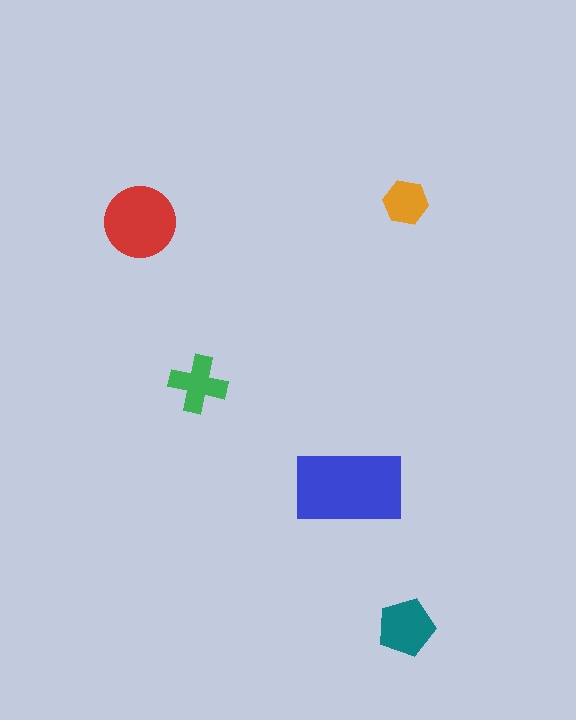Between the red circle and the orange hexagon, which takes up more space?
The red circle.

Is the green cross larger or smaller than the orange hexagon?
Larger.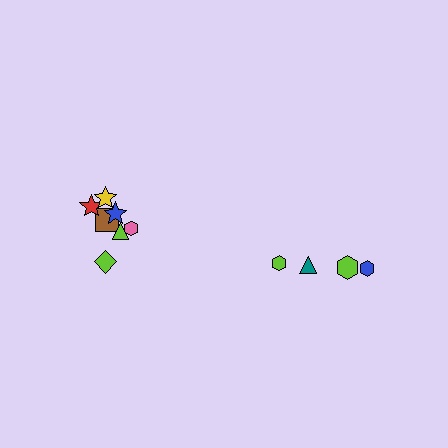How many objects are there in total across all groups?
There are 11 objects.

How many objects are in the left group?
There are 7 objects.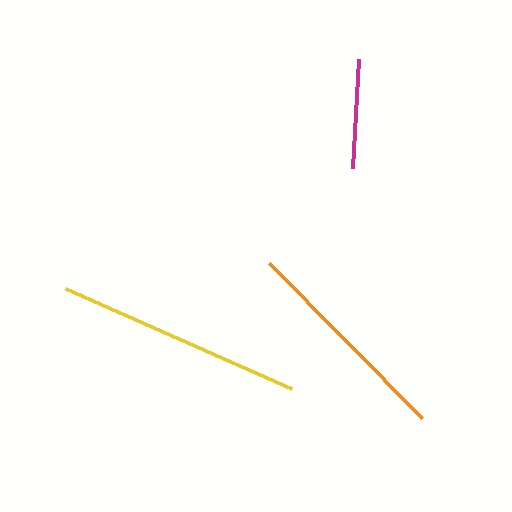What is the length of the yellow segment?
The yellow segment is approximately 247 pixels long.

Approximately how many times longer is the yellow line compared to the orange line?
The yellow line is approximately 1.1 times the length of the orange line.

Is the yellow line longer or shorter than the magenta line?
The yellow line is longer than the magenta line.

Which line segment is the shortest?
The magenta line is the shortest at approximately 110 pixels.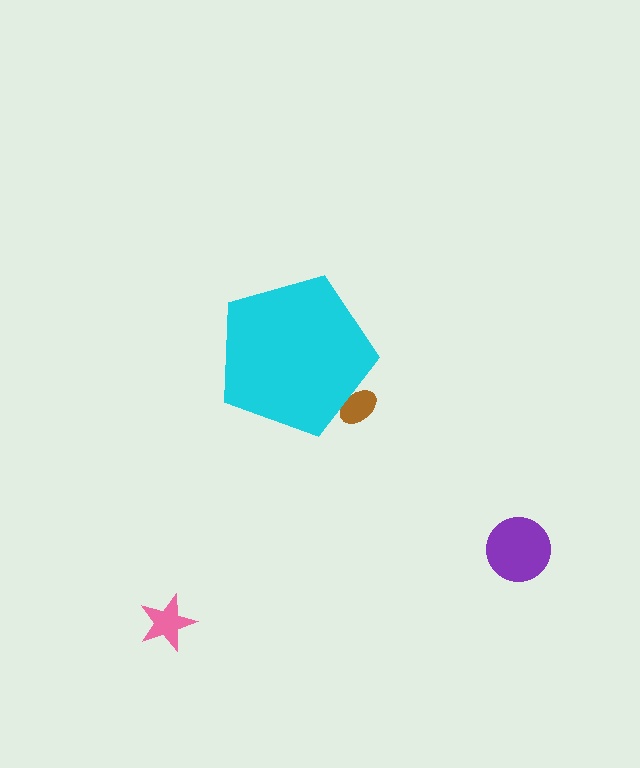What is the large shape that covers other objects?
A cyan pentagon.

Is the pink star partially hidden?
No, the pink star is fully visible.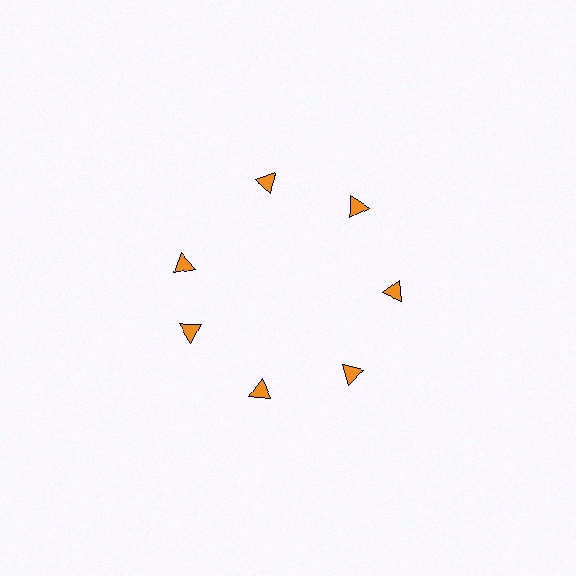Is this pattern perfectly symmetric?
No. The 7 orange triangles are arranged in a ring, but one element near the 10 o'clock position is rotated out of alignment along the ring, breaking the 7-fold rotational symmetry.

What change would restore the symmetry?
The symmetry would be restored by rotating it back into even spacing with its neighbors so that all 7 triangles sit at equal angles and equal distance from the center.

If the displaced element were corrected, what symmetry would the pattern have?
It would have 7-fold rotational symmetry — the pattern would map onto itself every 51 degrees.